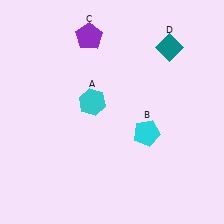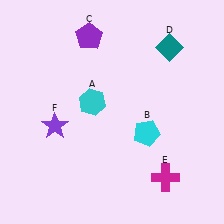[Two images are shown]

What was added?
A magenta cross (E), a purple star (F) were added in Image 2.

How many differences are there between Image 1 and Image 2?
There are 2 differences between the two images.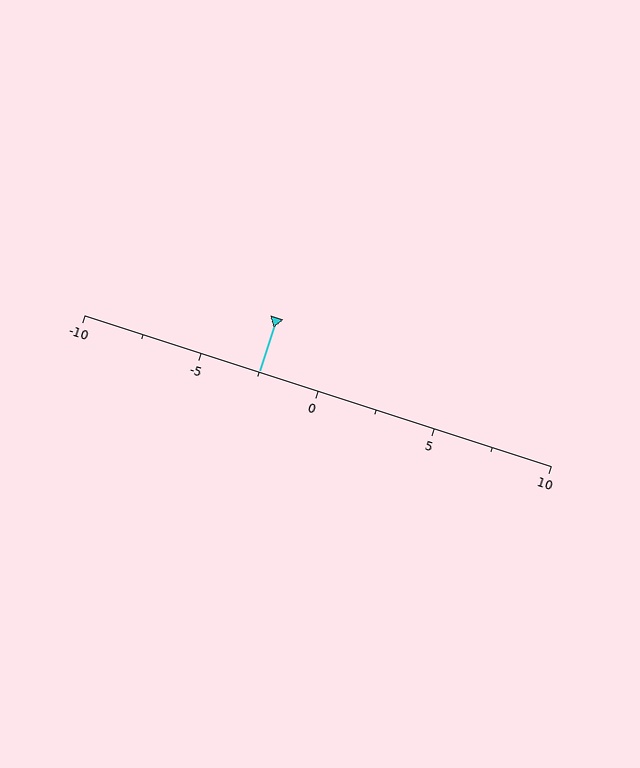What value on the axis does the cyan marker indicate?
The marker indicates approximately -2.5.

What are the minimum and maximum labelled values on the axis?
The axis runs from -10 to 10.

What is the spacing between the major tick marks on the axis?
The major ticks are spaced 5 apart.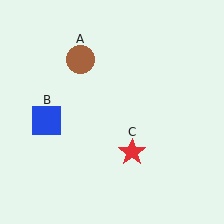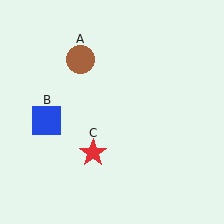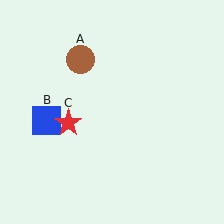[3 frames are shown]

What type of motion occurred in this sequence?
The red star (object C) rotated clockwise around the center of the scene.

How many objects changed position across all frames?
1 object changed position: red star (object C).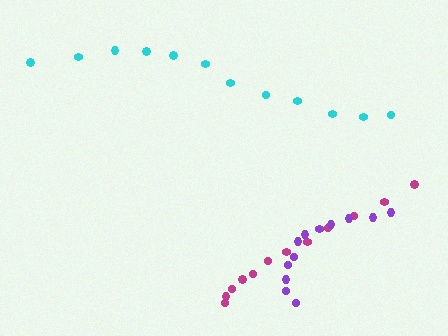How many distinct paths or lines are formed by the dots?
There are 3 distinct paths.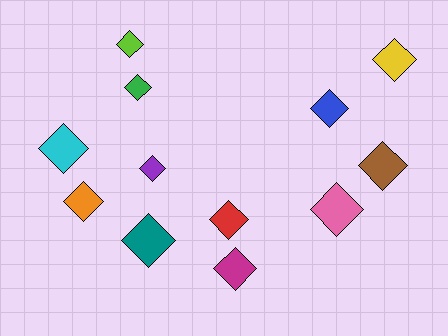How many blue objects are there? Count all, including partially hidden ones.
There is 1 blue object.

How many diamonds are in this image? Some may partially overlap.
There are 12 diamonds.